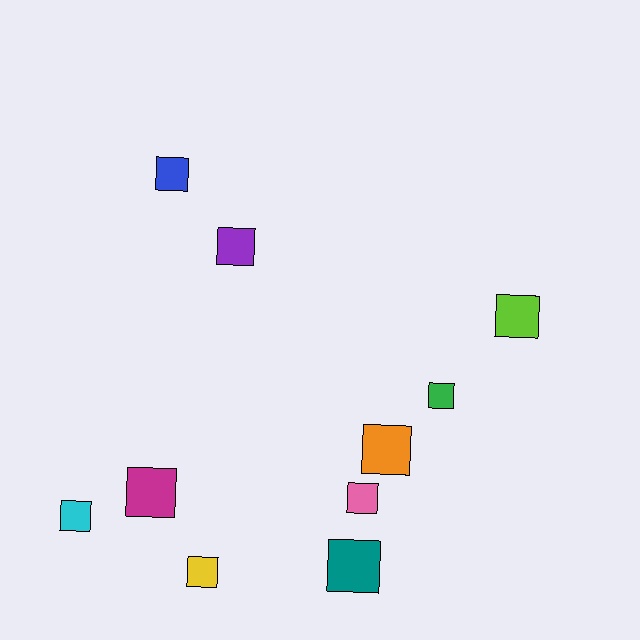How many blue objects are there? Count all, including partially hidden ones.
There is 1 blue object.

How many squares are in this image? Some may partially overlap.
There are 10 squares.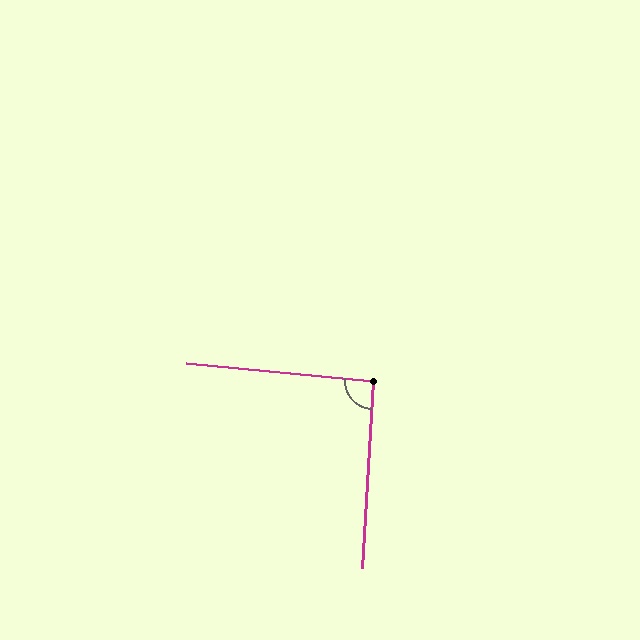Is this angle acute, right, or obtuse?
It is approximately a right angle.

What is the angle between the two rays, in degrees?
Approximately 92 degrees.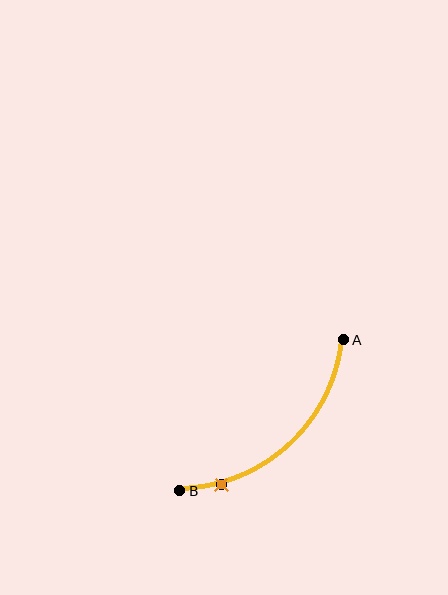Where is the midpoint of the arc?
The arc midpoint is the point on the curve farthest from the straight line joining A and B. It sits below and to the right of that line.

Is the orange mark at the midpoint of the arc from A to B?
No. The orange mark lies on the arc but is closer to endpoint B. The arc midpoint would be at the point on the curve equidistant along the arc from both A and B.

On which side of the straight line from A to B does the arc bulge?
The arc bulges below and to the right of the straight line connecting A and B.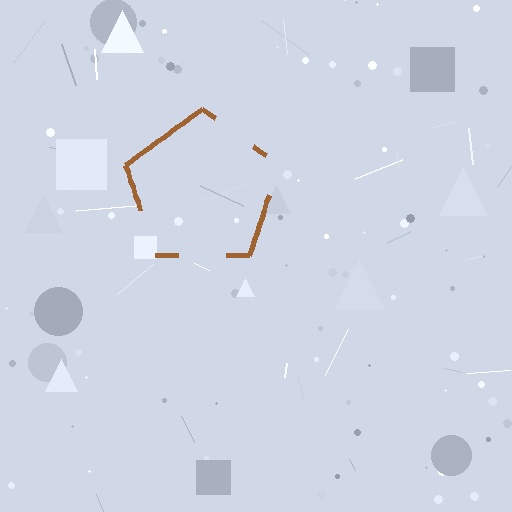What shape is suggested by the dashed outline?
The dashed outline suggests a pentagon.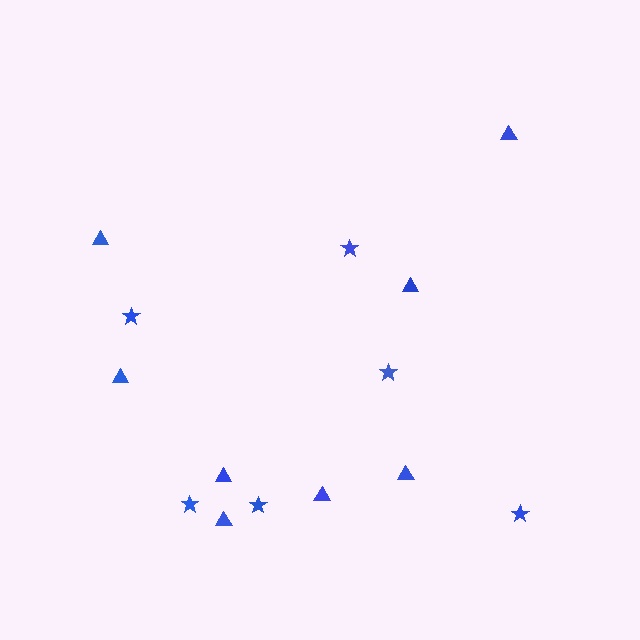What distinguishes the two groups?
There are 2 groups: one group of triangles (8) and one group of stars (6).